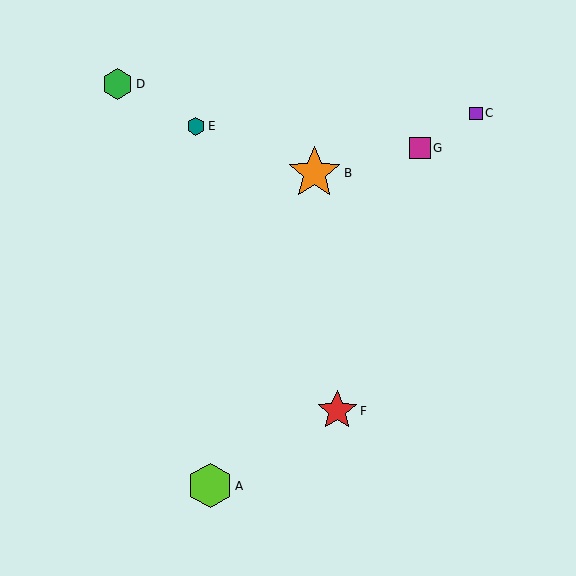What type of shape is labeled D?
Shape D is a green hexagon.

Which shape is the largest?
The orange star (labeled B) is the largest.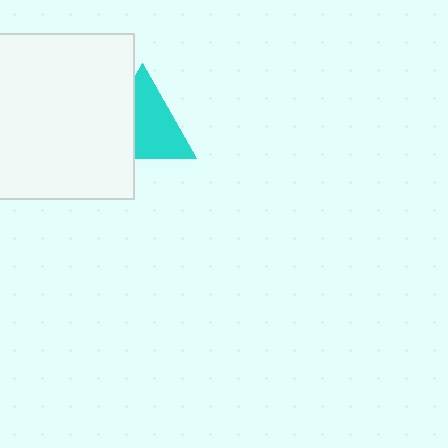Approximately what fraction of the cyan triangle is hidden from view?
Roughly 39% of the cyan triangle is hidden behind the white rectangle.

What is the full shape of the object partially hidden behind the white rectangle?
The partially hidden object is a cyan triangle.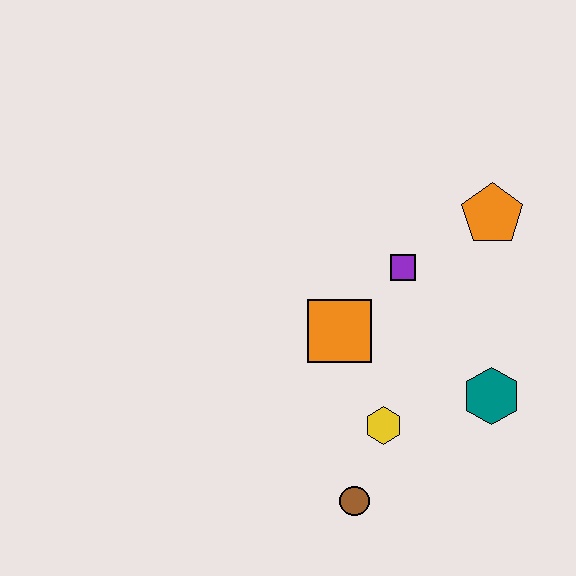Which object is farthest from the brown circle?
The orange pentagon is farthest from the brown circle.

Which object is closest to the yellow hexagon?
The brown circle is closest to the yellow hexagon.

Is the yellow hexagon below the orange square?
Yes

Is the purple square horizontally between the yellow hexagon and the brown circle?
No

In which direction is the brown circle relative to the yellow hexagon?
The brown circle is below the yellow hexagon.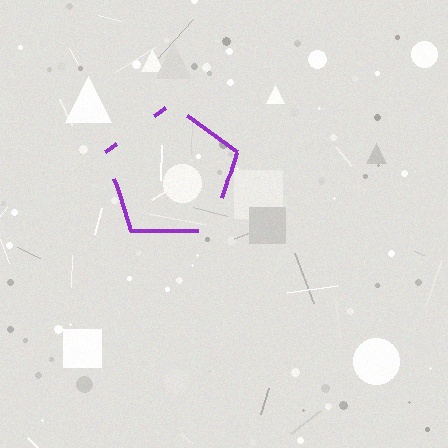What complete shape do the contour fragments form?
The contour fragments form a pentagon.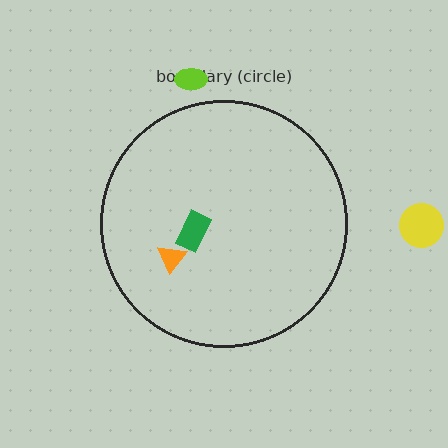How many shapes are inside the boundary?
2 inside, 2 outside.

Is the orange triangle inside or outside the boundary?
Inside.